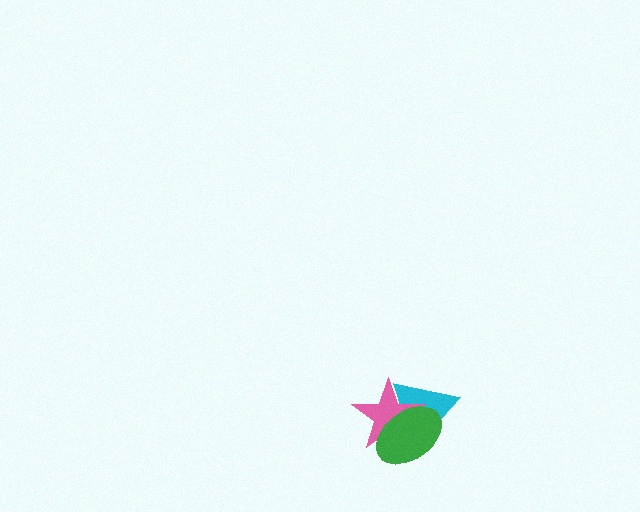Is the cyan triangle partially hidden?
Yes, it is partially covered by another shape.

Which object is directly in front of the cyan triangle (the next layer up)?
The pink star is directly in front of the cyan triangle.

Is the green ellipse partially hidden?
No, no other shape covers it.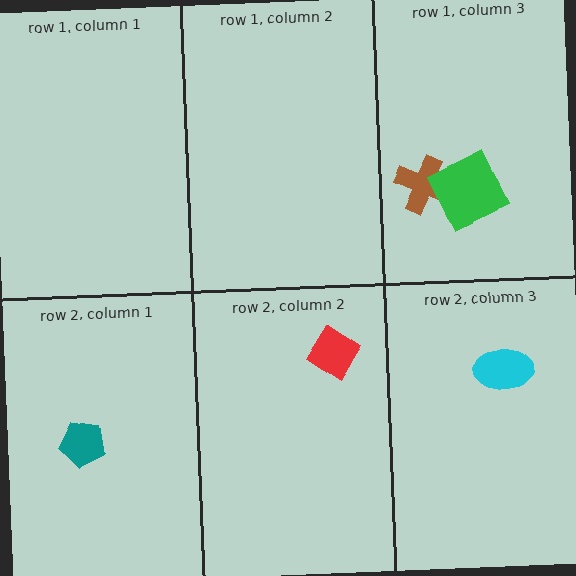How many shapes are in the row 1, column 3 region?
2.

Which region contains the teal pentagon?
The row 2, column 1 region.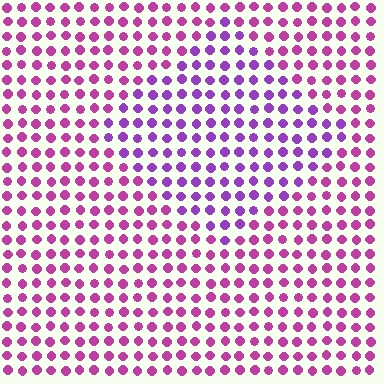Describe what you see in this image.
The image is filled with small magenta elements in a uniform arrangement. A diamond-shaped region is visible where the elements are tinted to a slightly different hue, forming a subtle color boundary.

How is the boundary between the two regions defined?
The boundary is defined purely by a slight shift in hue (about 32 degrees). Spacing, size, and orientation are identical on both sides.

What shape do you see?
I see a diamond.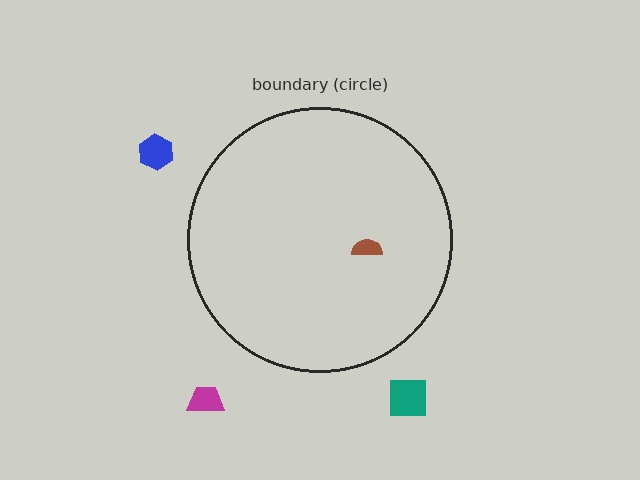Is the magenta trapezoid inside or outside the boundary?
Outside.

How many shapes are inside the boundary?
1 inside, 3 outside.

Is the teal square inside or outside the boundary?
Outside.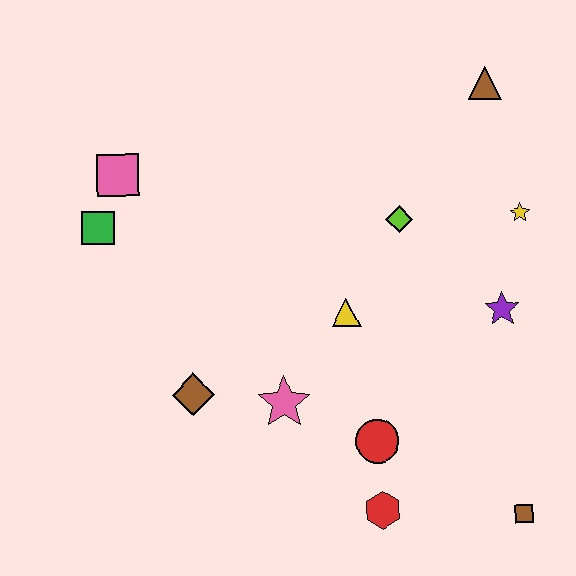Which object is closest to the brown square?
The red hexagon is closest to the brown square.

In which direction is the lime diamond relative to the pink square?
The lime diamond is to the right of the pink square.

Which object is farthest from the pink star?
The brown triangle is farthest from the pink star.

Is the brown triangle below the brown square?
No